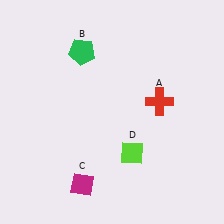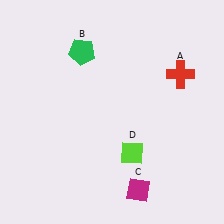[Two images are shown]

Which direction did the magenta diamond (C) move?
The magenta diamond (C) moved right.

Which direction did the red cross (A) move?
The red cross (A) moved up.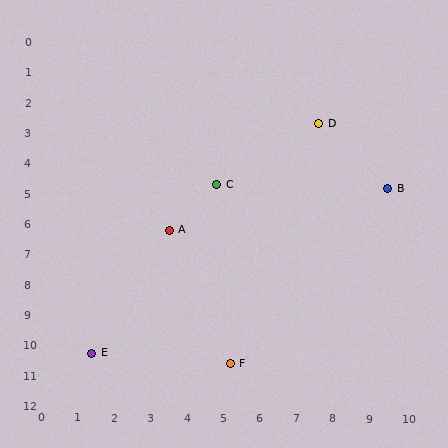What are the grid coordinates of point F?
Point F is at approximately (5.2, 10.6).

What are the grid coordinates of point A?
Point A is at approximately (3.5, 6.2).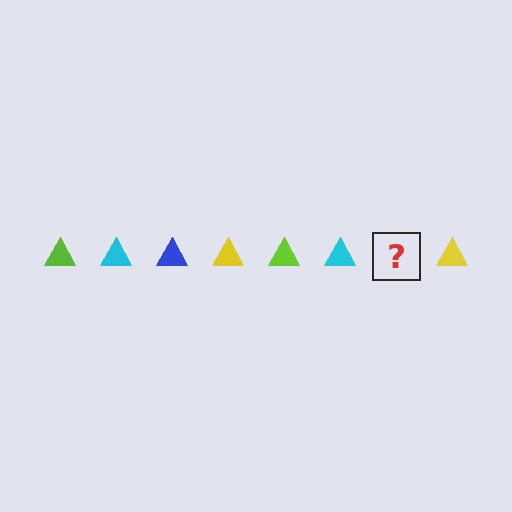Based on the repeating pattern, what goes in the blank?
The blank should be a blue triangle.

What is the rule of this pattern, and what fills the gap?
The rule is that the pattern cycles through lime, cyan, blue, yellow triangles. The gap should be filled with a blue triangle.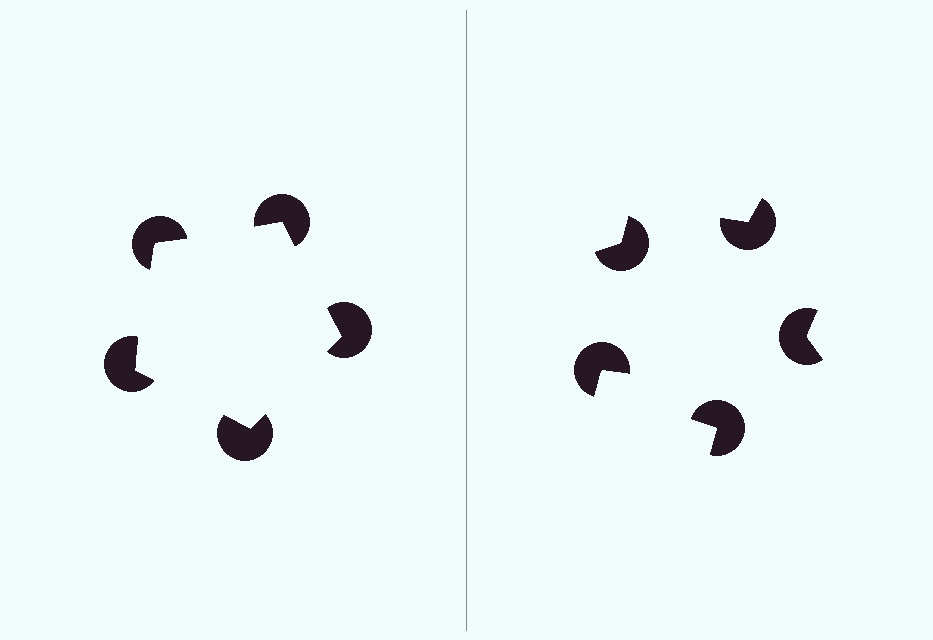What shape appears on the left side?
An illusory pentagon.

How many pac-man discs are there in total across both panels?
10 — 5 on each side.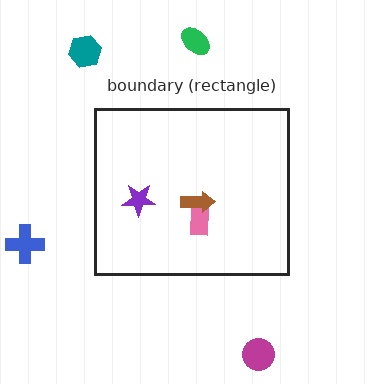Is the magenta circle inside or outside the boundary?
Outside.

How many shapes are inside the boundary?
3 inside, 4 outside.